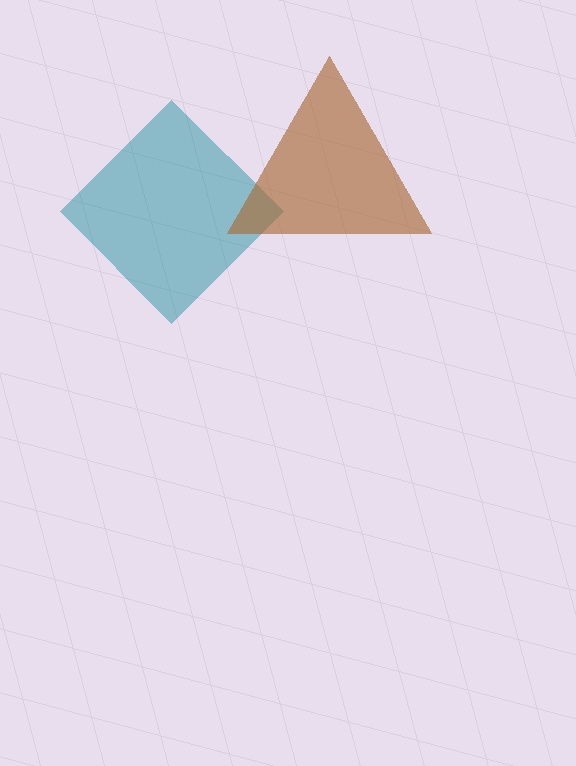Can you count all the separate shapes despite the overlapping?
Yes, there are 2 separate shapes.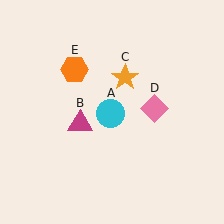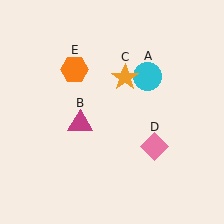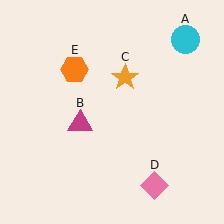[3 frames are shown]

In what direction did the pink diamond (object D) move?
The pink diamond (object D) moved down.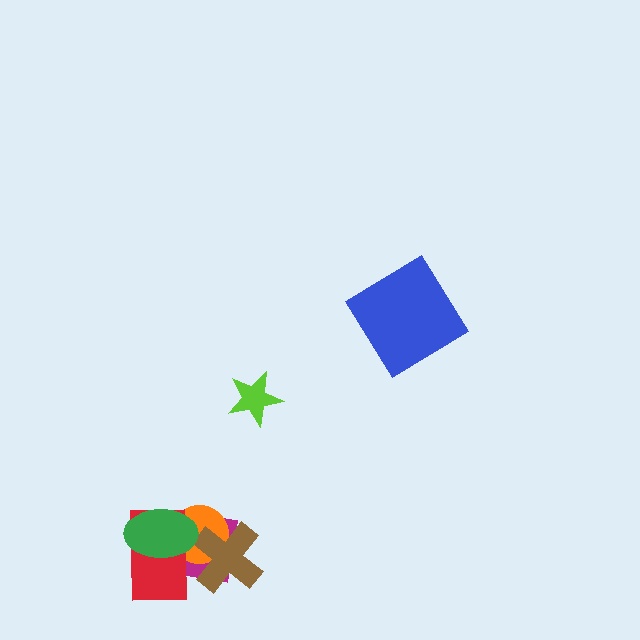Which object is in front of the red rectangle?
The green ellipse is in front of the red rectangle.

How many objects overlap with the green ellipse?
3 objects overlap with the green ellipse.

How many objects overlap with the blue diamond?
0 objects overlap with the blue diamond.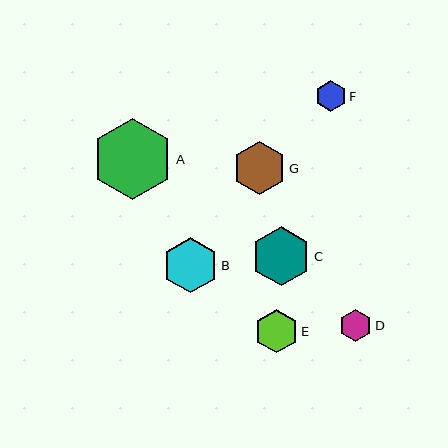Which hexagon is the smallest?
Hexagon F is the smallest with a size of approximately 31 pixels.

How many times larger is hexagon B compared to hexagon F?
Hexagon B is approximately 1.8 times the size of hexagon F.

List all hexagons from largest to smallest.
From largest to smallest: A, C, B, G, E, D, F.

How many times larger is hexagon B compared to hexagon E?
Hexagon B is approximately 1.3 times the size of hexagon E.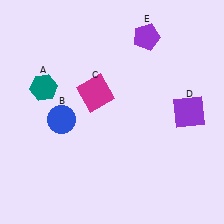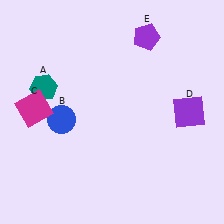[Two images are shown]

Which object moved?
The magenta square (C) moved left.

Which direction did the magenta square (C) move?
The magenta square (C) moved left.